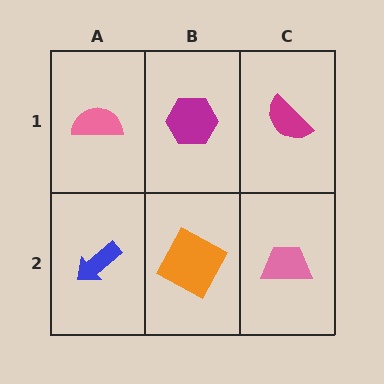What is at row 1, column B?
A magenta hexagon.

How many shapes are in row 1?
3 shapes.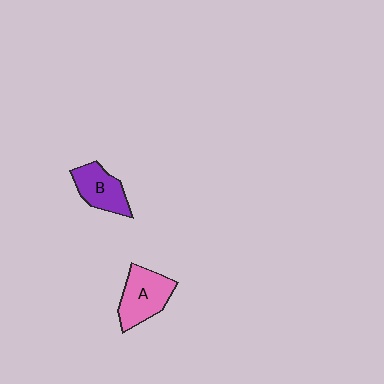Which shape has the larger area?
Shape A (pink).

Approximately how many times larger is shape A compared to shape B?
Approximately 1.2 times.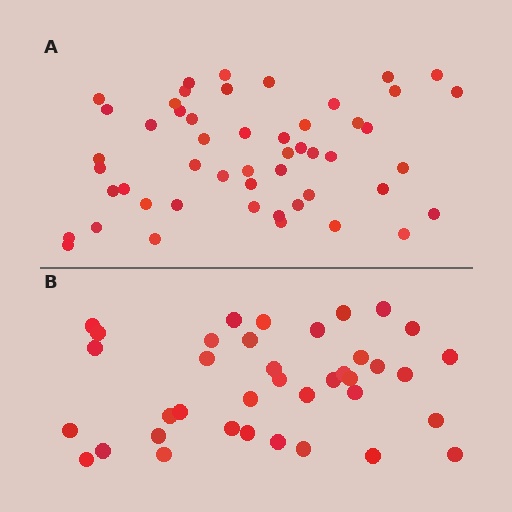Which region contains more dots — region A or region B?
Region A (the top region) has more dots.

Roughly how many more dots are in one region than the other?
Region A has approximately 15 more dots than region B.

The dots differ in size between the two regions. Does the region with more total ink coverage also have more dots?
No. Region B has more total ink coverage because its dots are larger, but region A actually contains more individual dots. Total area can be misleading — the number of items is what matters here.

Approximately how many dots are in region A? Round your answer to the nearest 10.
About 50 dots. (The exact count is 51, which rounds to 50.)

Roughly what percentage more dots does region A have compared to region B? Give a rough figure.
About 35% more.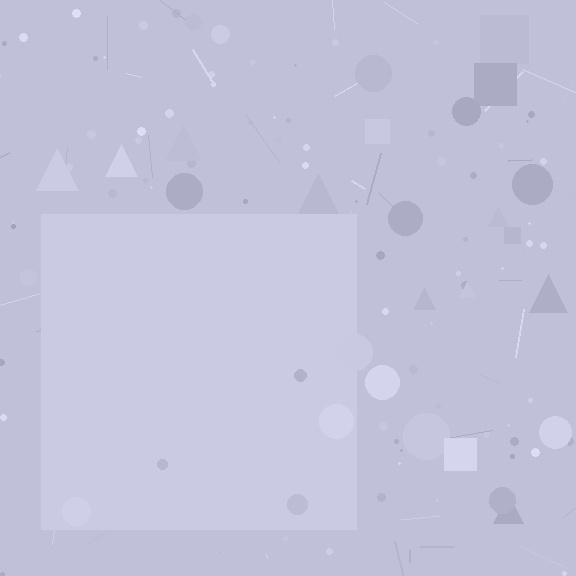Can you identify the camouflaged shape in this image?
The camouflaged shape is a square.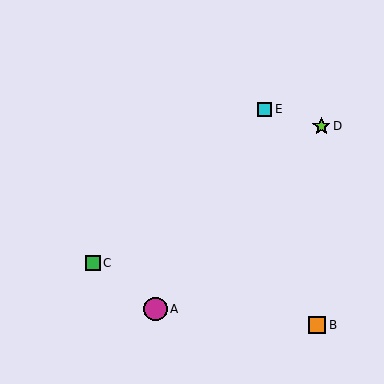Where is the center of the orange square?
The center of the orange square is at (317, 325).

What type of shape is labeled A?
Shape A is a magenta circle.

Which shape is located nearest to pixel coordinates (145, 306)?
The magenta circle (labeled A) at (155, 309) is nearest to that location.